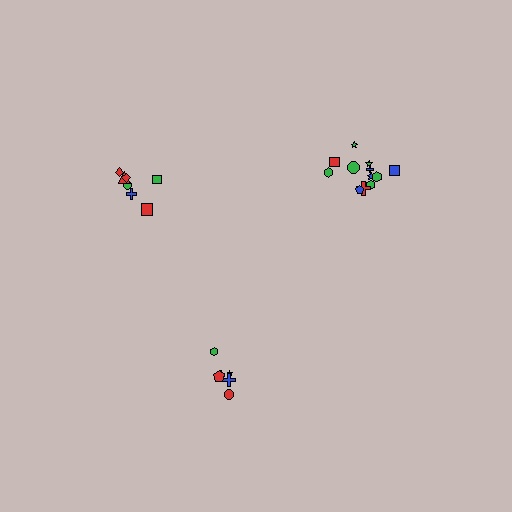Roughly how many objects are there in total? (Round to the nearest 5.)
Roughly 25 objects in total.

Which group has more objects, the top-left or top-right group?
The top-right group.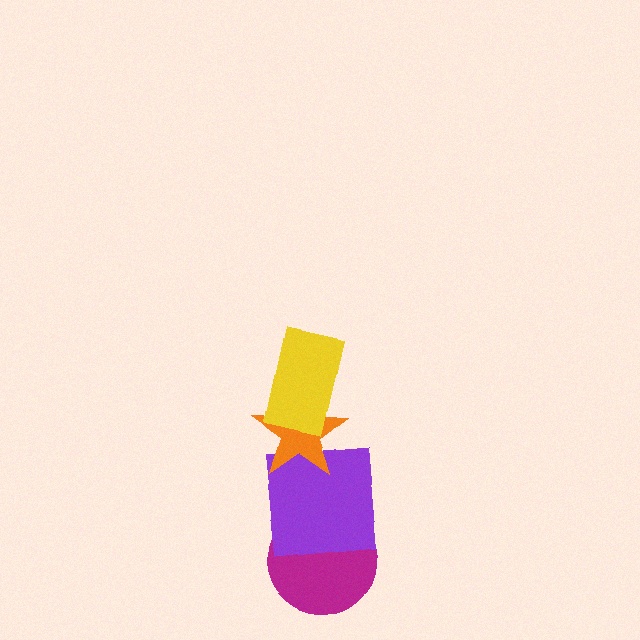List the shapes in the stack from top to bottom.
From top to bottom: the yellow rectangle, the orange star, the purple square, the magenta circle.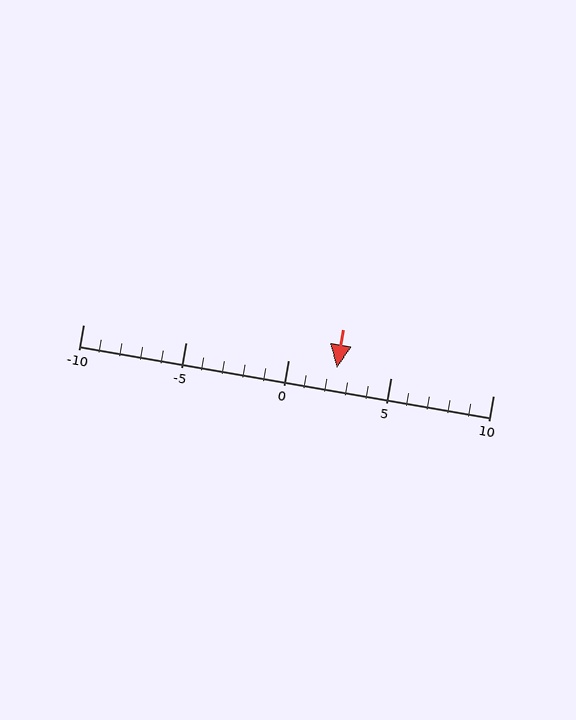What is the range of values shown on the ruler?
The ruler shows values from -10 to 10.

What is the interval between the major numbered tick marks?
The major tick marks are spaced 5 units apart.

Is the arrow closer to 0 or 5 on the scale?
The arrow is closer to 0.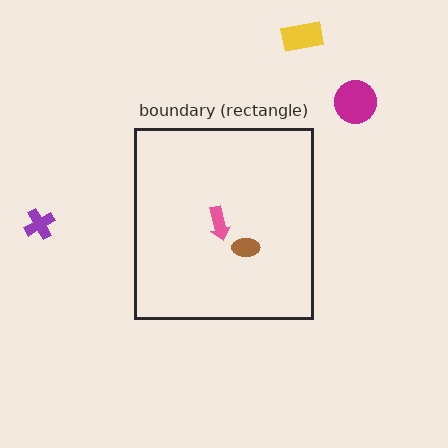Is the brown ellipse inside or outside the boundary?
Inside.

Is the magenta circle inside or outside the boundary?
Outside.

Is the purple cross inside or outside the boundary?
Outside.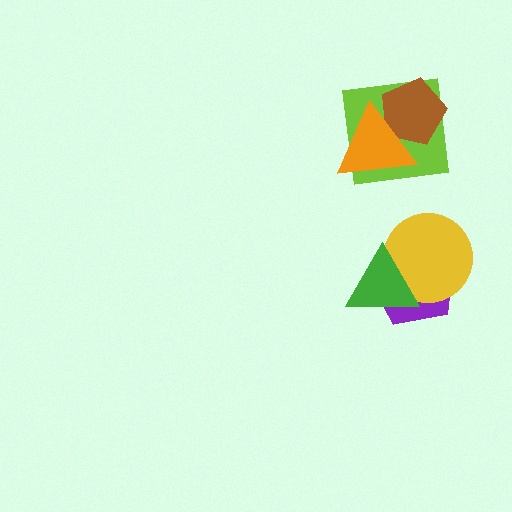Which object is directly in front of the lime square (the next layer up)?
The brown pentagon is directly in front of the lime square.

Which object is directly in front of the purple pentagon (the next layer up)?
The yellow circle is directly in front of the purple pentagon.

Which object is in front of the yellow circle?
The green triangle is in front of the yellow circle.